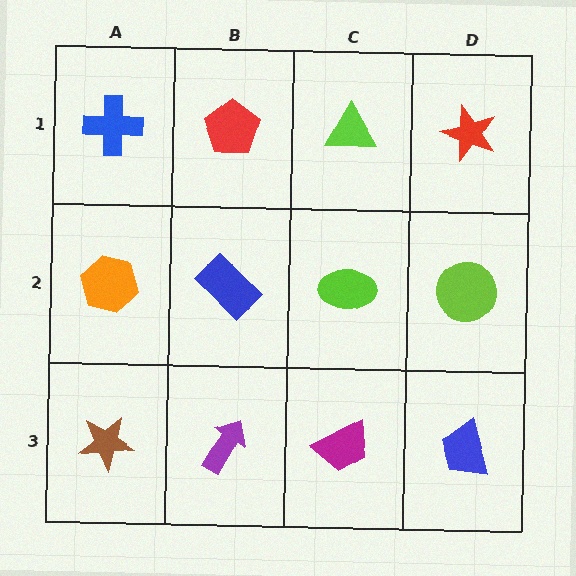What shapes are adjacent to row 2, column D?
A red star (row 1, column D), a blue trapezoid (row 3, column D), a lime ellipse (row 2, column C).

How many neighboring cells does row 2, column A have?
3.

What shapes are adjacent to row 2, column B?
A red pentagon (row 1, column B), a purple arrow (row 3, column B), an orange hexagon (row 2, column A), a lime ellipse (row 2, column C).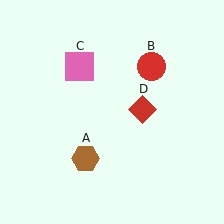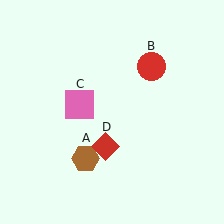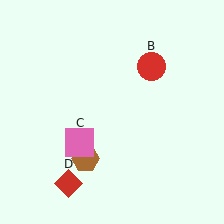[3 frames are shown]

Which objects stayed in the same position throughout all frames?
Brown hexagon (object A) and red circle (object B) remained stationary.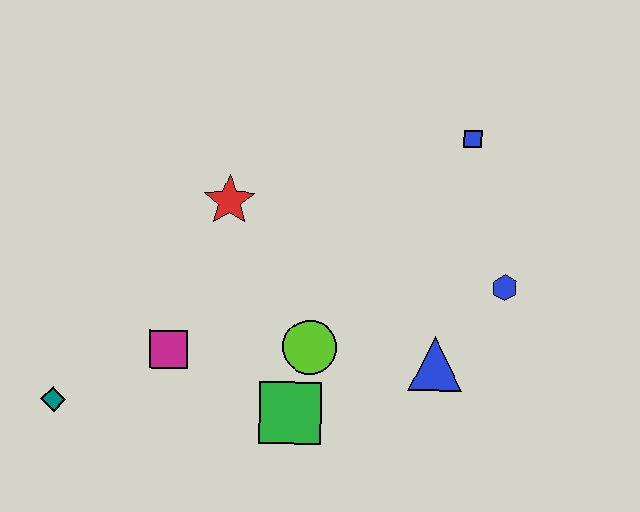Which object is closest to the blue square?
The blue hexagon is closest to the blue square.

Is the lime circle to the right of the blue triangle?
No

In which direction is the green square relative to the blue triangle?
The green square is to the left of the blue triangle.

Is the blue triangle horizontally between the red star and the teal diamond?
No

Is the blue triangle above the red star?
No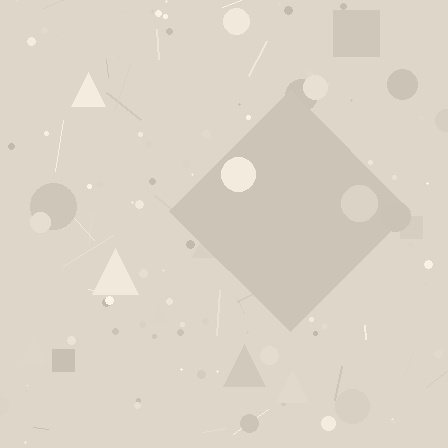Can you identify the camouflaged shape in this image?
The camouflaged shape is a diamond.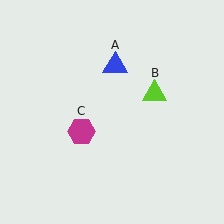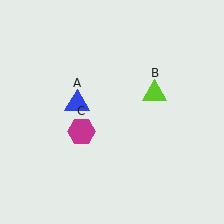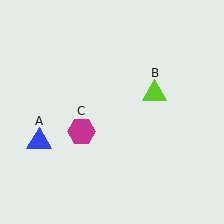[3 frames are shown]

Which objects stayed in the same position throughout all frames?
Lime triangle (object B) and magenta hexagon (object C) remained stationary.